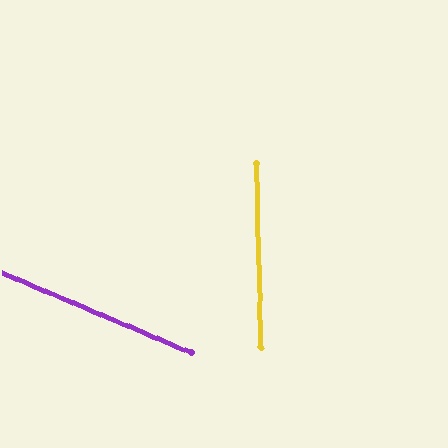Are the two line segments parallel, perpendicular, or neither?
Neither parallel nor perpendicular — they differ by about 66°.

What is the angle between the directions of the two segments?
Approximately 66 degrees.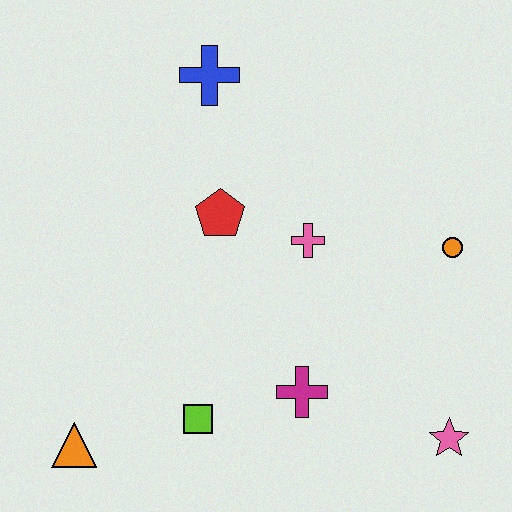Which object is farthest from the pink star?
The blue cross is farthest from the pink star.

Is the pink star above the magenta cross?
No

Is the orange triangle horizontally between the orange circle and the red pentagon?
No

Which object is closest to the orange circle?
The pink cross is closest to the orange circle.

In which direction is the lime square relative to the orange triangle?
The lime square is to the right of the orange triangle.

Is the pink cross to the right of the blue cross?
Yes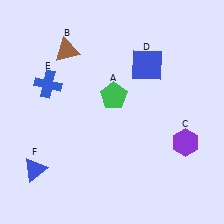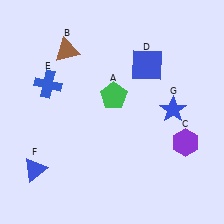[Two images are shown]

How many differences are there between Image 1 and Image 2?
There is 1 difference between the two images.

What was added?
A blue star (G) was added in Image 2.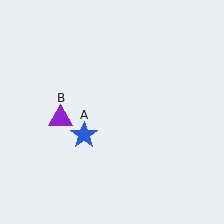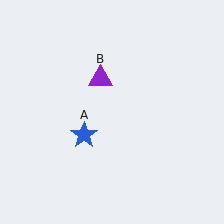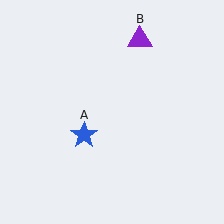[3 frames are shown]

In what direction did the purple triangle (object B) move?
The purple triangle (object B) moved up and to the right.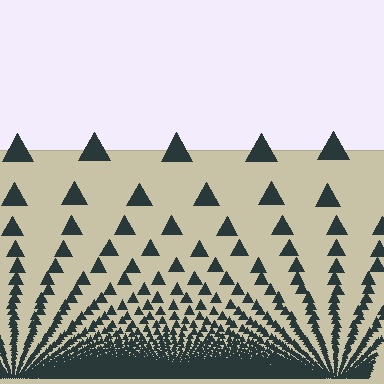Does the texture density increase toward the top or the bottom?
Density increases toward the bottom.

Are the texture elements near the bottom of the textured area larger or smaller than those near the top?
Smaller. The gradient is inverted — elements near the bottom are smaller and denser.